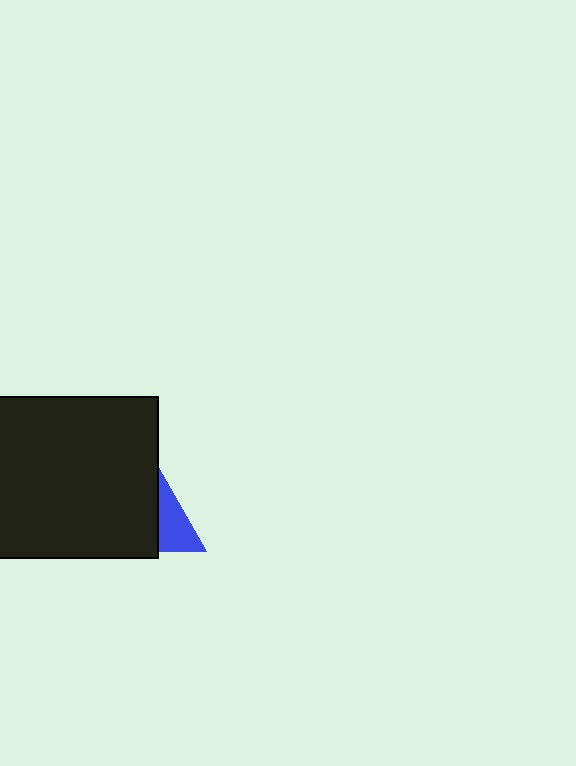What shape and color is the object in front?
The object in front is a black square.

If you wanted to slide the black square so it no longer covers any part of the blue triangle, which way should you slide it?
Slide it left — that is the most direct way to separate the two shapes.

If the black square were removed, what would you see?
You would see the complete blue triangle.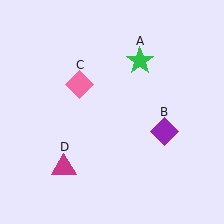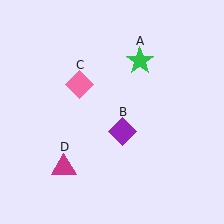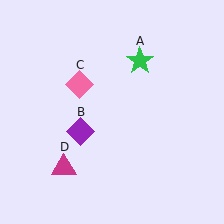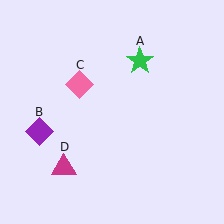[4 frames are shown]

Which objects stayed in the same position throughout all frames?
Green star (object A) and pink diamond (object C) and magenta triangle (object D) remained stationary.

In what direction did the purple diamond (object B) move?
The purple diamond (object B) moved left.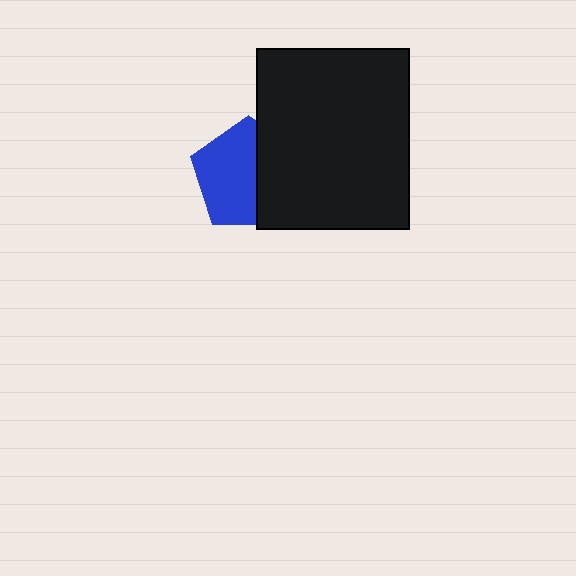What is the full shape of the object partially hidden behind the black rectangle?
The partially hidden object is a blue pentagon.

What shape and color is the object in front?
The object in front is a black rectangle.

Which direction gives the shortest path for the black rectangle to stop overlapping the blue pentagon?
Moving right gives the shortest separation.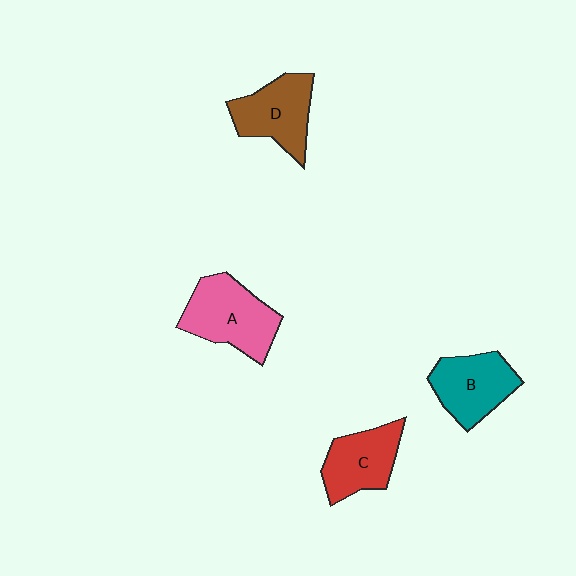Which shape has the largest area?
Shape A (pink).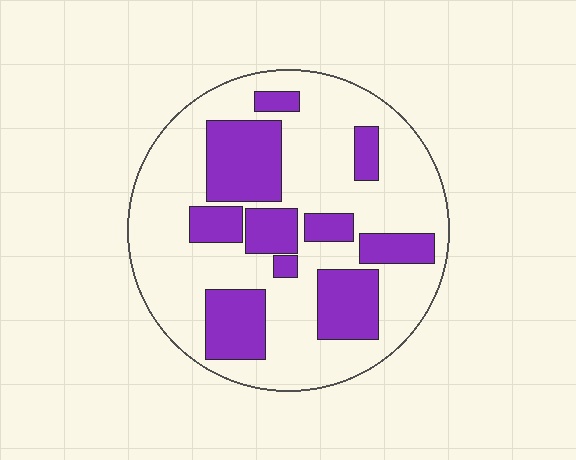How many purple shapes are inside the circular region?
10.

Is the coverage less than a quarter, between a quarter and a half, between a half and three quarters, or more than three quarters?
Between a quarter and a half.